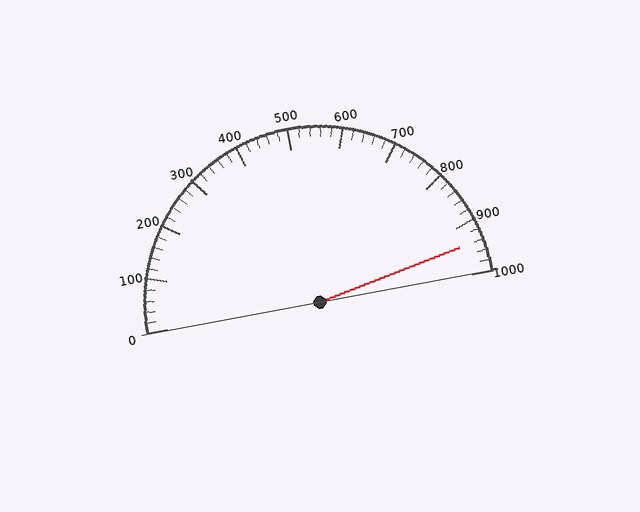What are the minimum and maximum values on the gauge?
The gauge ranges from 0 to 1000.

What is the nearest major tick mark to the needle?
The nearest major tick mark is 900.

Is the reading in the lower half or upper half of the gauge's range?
The reading is in the upper half of the range (0 to 1000).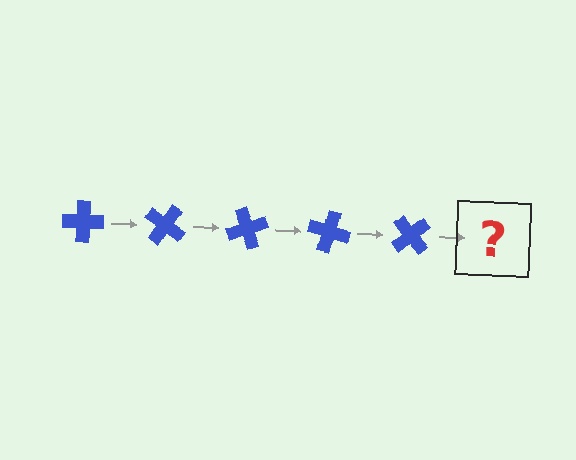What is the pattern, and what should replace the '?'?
The pattern is that the cross rotates 35 degrees each step. The '?' should be a blue cross rotated 175 degrees.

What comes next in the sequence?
The next element should be a blue cross rotated 175 degrees.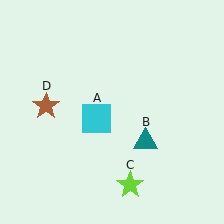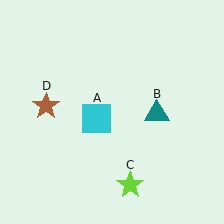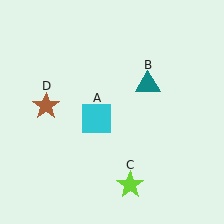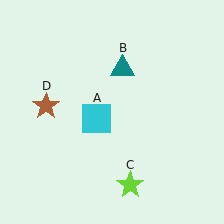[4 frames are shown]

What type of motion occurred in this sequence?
The teal triangle (object B) rotated counterclockwise around the center of the scene.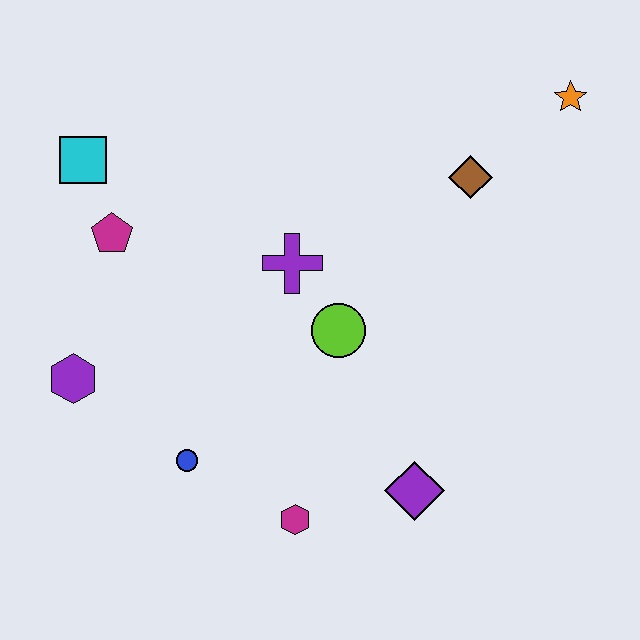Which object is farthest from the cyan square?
The orange star is farthest from the cyan square.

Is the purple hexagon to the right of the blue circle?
No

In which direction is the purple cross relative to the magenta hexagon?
The purple cross is above the magenta hexagon.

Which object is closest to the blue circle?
The magenta hexagon is closest to the blue circle.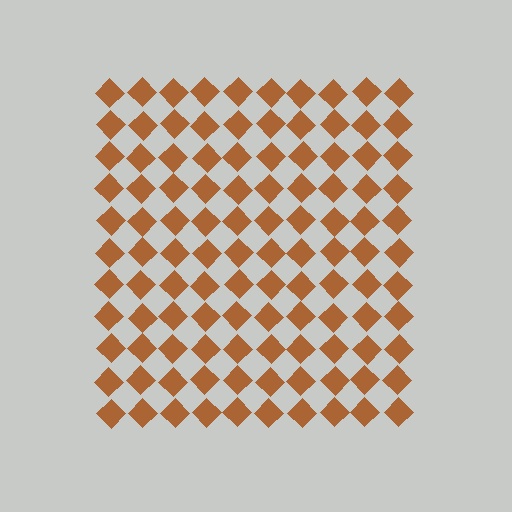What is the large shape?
The large shape is a square.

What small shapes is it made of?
It is made of small diamonds.